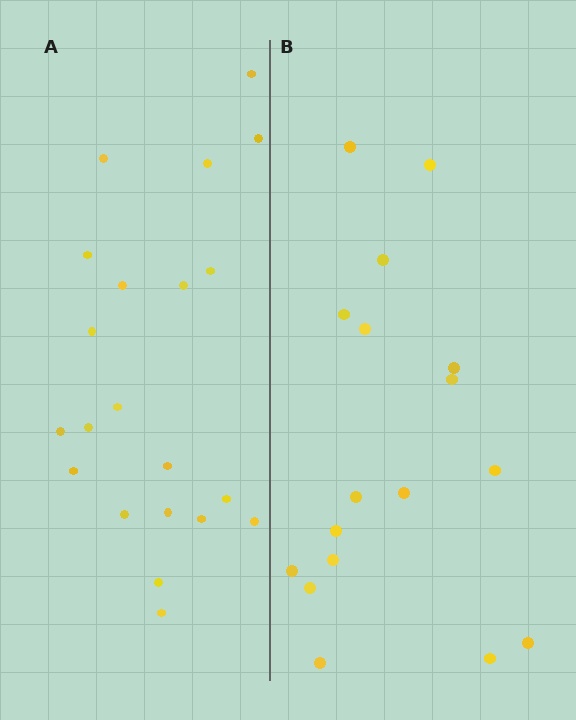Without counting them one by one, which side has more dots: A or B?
Region A (the left region) has more dots.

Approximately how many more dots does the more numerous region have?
Region A has about 4 more dots than region B.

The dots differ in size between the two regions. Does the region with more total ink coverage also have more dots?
No. Region B has more total ink coverage because its dots are larger, but region A actually contains more individual dots. Total area can be misleading — the number of items is what matters here.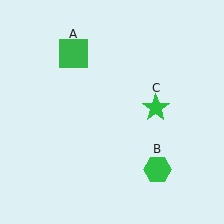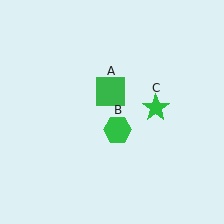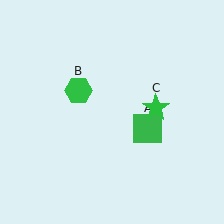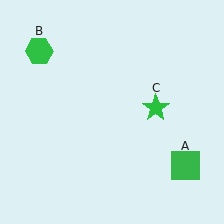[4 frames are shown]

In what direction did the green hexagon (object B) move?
The green hexagon (object B) moved up and to the left.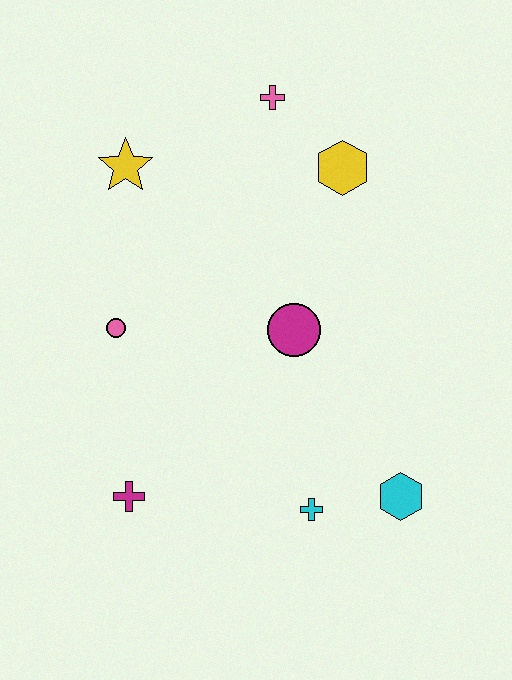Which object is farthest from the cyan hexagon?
The yellow star is farthest from the cyan hexagon.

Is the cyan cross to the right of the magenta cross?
Yes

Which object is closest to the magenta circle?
The yellow hexagon is closest to the magenta circle.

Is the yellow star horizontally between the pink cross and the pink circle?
Yes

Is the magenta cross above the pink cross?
No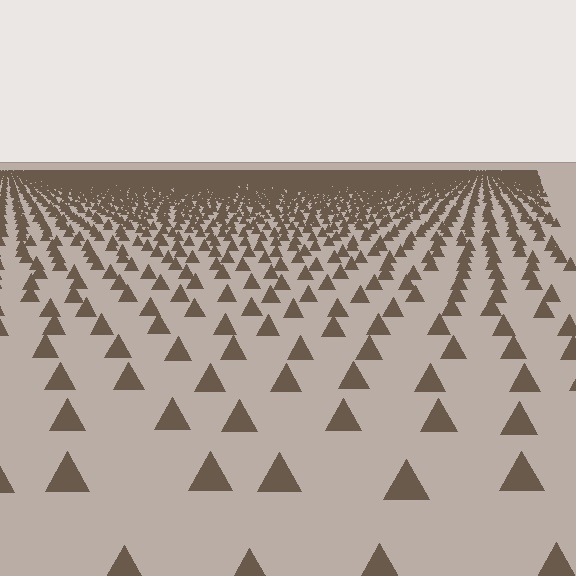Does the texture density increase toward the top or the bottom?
Density increases toward the top.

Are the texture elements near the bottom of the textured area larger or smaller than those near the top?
Larger. Near the bottom, elements are closer to the viewer and appear at a bigger on-screen size.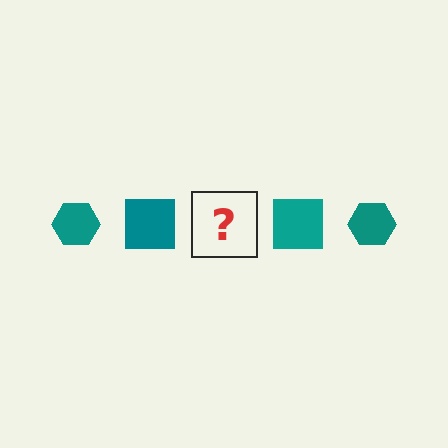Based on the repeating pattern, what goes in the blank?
The blank should be a teal hexagon.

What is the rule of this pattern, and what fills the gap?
The rule is that the pattern cycles through hexagon, square shapes in teal. The gap should be filled with a teal hexagon.